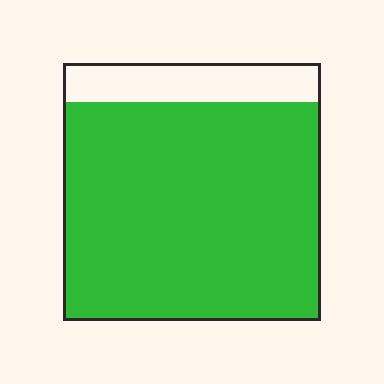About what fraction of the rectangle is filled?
About five sixths (5/6).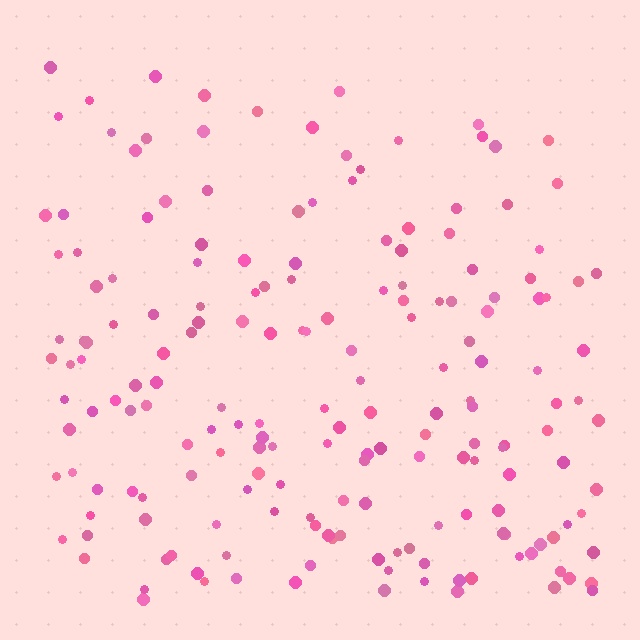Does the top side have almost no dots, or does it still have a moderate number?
Still a moderate number, just noticeably fewer than the bottom.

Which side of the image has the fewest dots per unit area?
The top.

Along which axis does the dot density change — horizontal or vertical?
Vertical.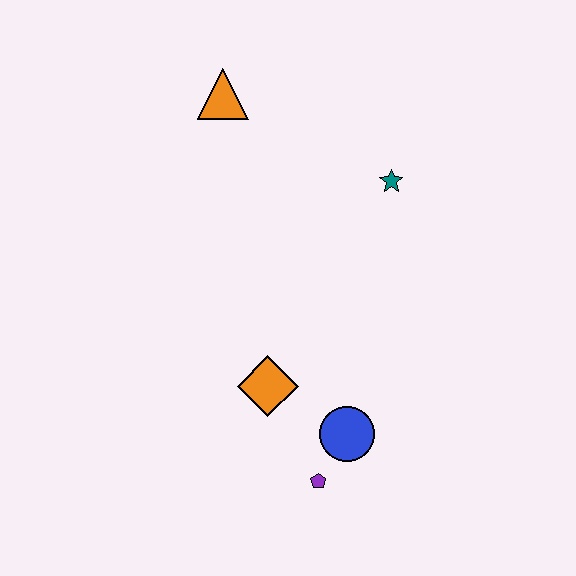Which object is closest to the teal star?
The orange triangle is closest to the teal star.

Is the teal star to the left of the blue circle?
No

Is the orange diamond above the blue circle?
Yes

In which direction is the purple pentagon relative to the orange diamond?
The purple pentagon is below the orange diamond.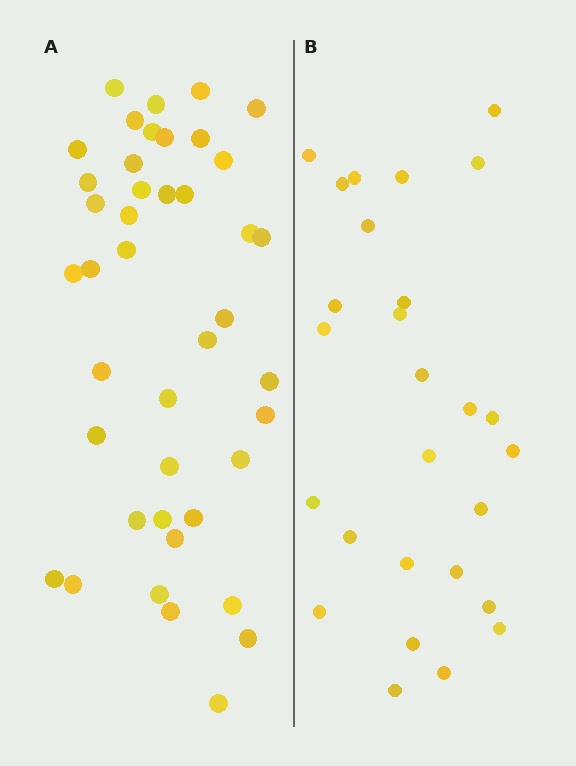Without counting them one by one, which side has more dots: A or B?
Region A (the left region) has more dots.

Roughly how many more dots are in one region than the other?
Region A has approximately 15 more dots than region B.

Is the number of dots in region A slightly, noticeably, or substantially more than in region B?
Region A has substantially more. The ratio is roughly 1.6 to 1.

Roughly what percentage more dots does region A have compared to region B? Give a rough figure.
About 55% more.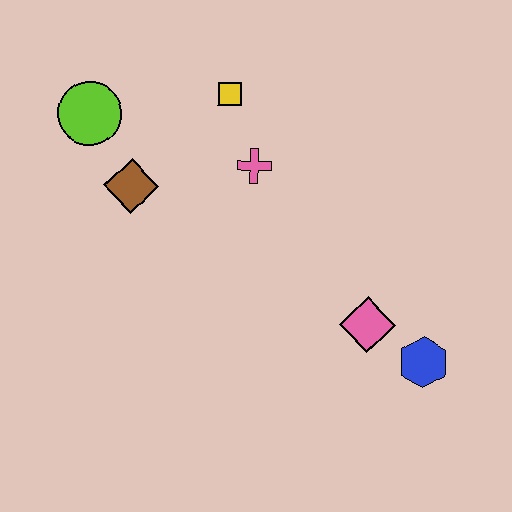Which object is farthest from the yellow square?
The blue hexagon is farthest from the yellow square.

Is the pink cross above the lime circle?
No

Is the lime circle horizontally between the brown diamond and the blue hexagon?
No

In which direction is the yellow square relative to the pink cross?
The yellow square is above the pink cross.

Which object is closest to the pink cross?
The yellow square is closest to the pink cross.